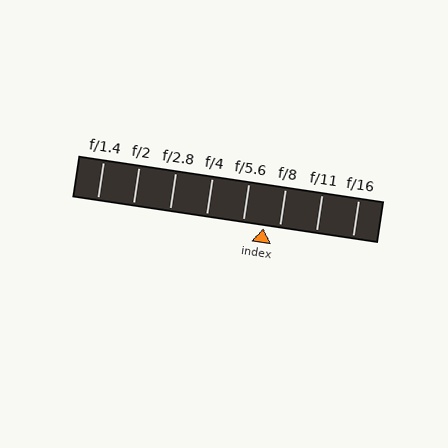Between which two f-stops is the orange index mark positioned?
The index mark is between f/5.6 and f/8.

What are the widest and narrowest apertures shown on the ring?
The widest aperture shown is f/1.4 and the narrowest is f/16.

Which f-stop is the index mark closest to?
The index mark is closest to f/8.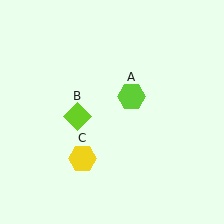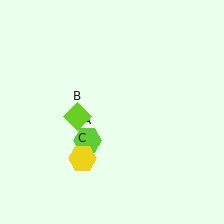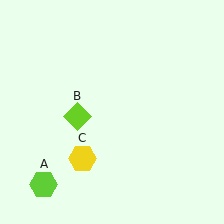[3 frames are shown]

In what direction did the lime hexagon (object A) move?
The lime hexagon (object A) moved down and to the left.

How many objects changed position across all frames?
1 object changed position: lime hexagon (object A).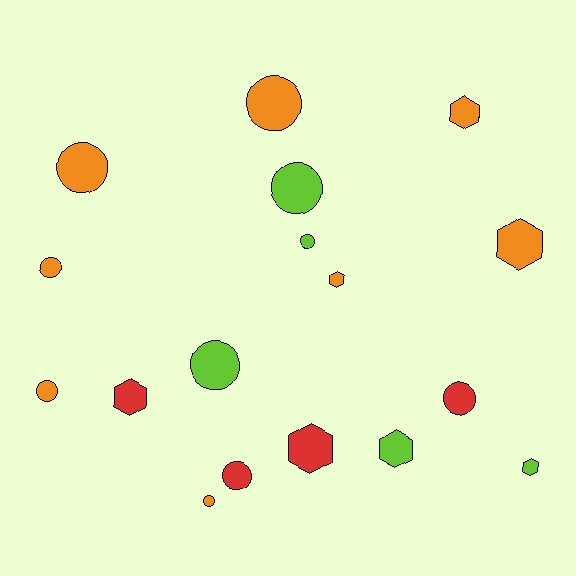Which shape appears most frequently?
Circle, with 10 objects.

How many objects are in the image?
There are 17 objects.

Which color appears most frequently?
Orange, with 8 objects.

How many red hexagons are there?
There are 2 red hexagons.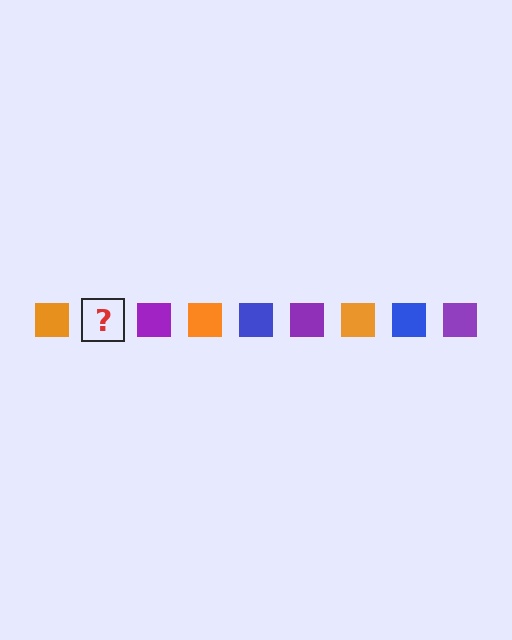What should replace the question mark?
The question mark should be replaced with a blue square.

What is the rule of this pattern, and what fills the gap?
The rule is that the pattern cycles through orange, blue, purple squares. The gap should be filled with a blue square.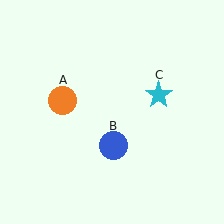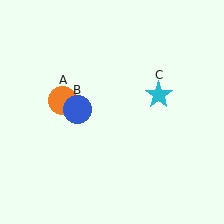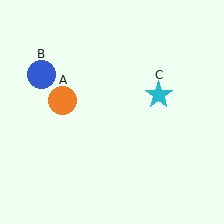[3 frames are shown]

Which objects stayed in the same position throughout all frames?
Orange circle (object A) and cyan star (object C) remained stationary.